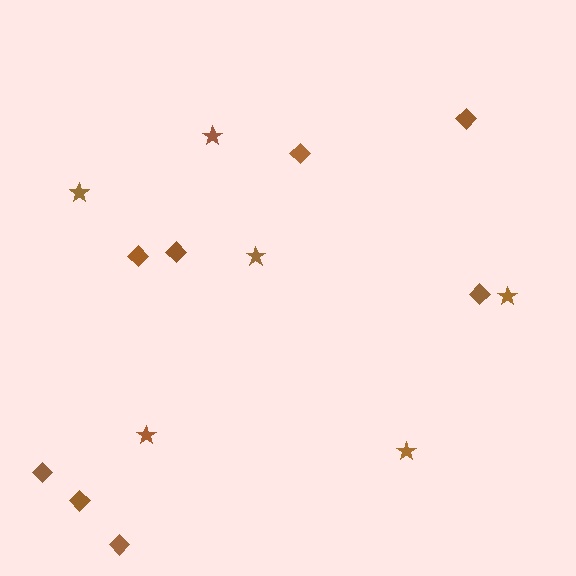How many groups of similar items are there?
There are 2 groups: one group of stars (6) and one group of diamonds (8).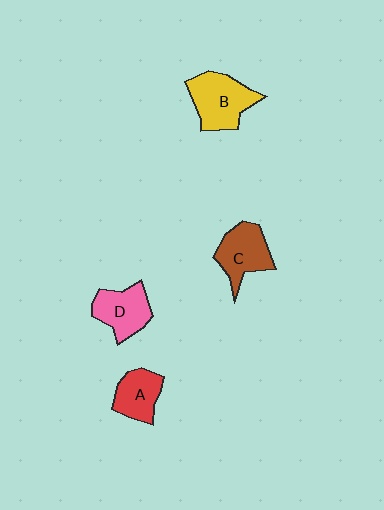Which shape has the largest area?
Shape B (yellow).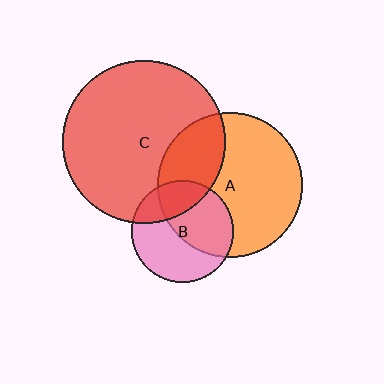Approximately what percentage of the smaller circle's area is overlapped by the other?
Approximately 30%.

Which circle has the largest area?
Circle C (red).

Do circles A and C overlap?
Yes.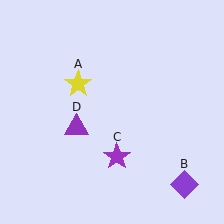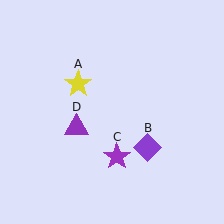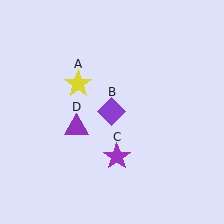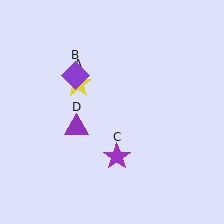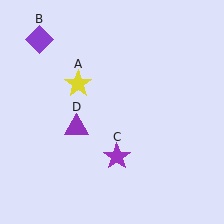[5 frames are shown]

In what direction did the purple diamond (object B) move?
The purple diamond (object B) moved up and to the left.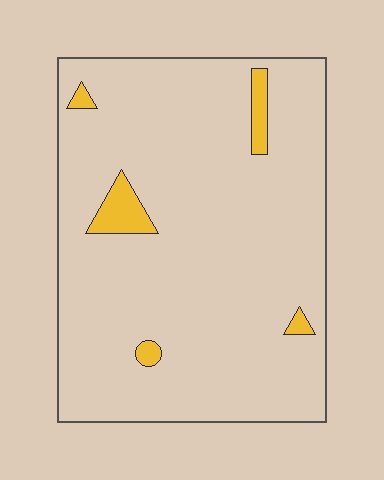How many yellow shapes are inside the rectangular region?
5.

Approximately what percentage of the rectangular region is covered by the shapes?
Approximately 5%.